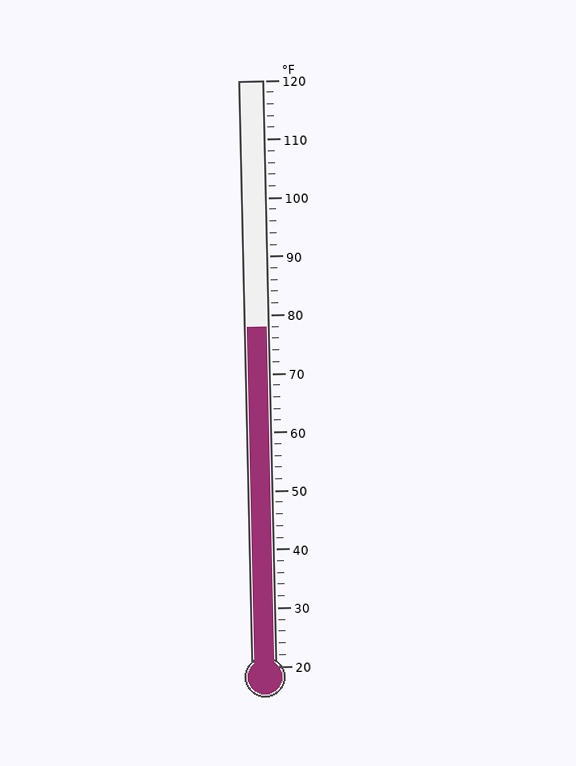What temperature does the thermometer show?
The thermometer shows approximately 78°F.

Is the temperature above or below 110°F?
The temperature is below 110°F.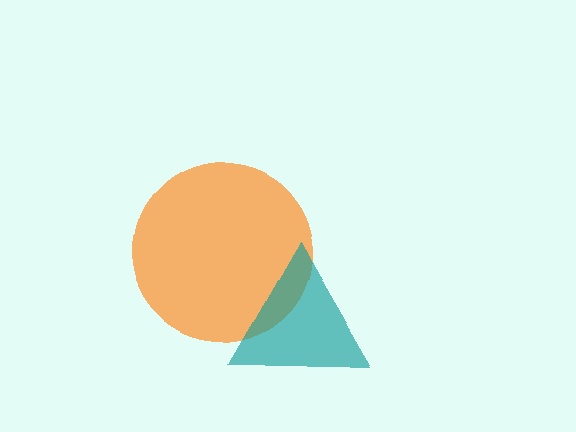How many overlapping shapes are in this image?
There are 2 overlapping shapes in the image.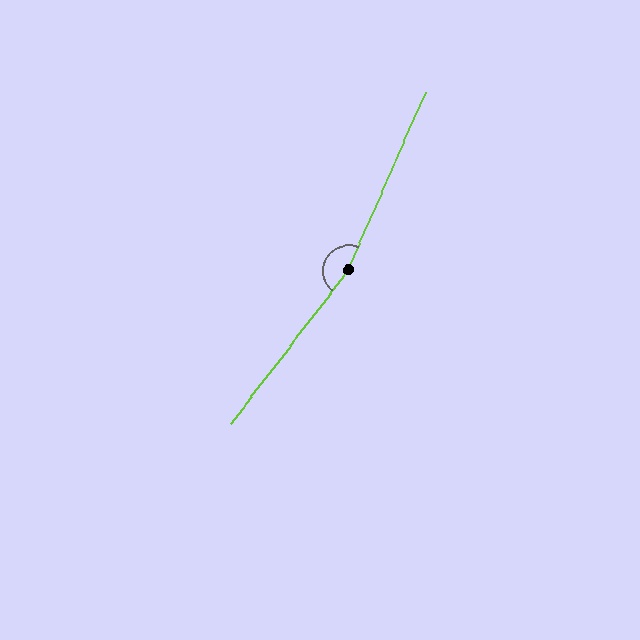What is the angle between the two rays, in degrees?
Approximately 166 degrees.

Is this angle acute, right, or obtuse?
It is obtuse.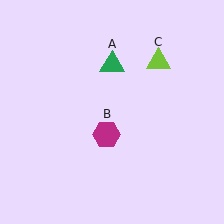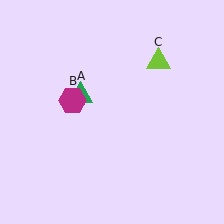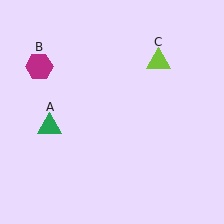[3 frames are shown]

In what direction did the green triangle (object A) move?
The green triangle (object A) moved down and to the left.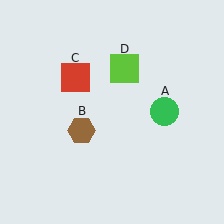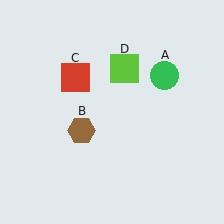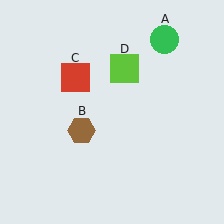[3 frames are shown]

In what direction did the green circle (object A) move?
The green circle (object A) moved up.